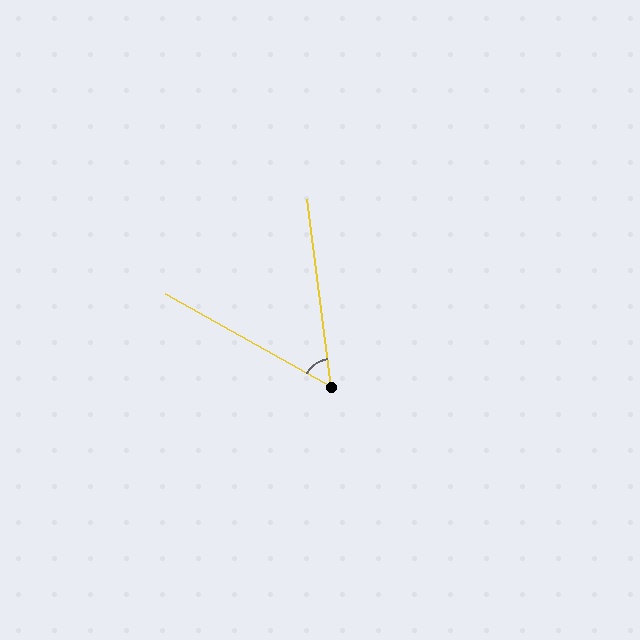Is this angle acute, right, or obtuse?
It is acute.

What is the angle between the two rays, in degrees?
Approximately 53 degrees.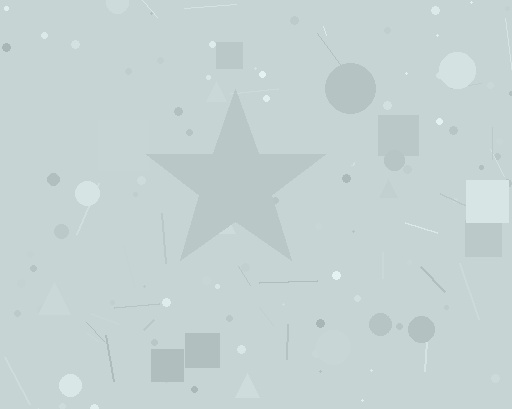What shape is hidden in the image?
A star is hidden in the image.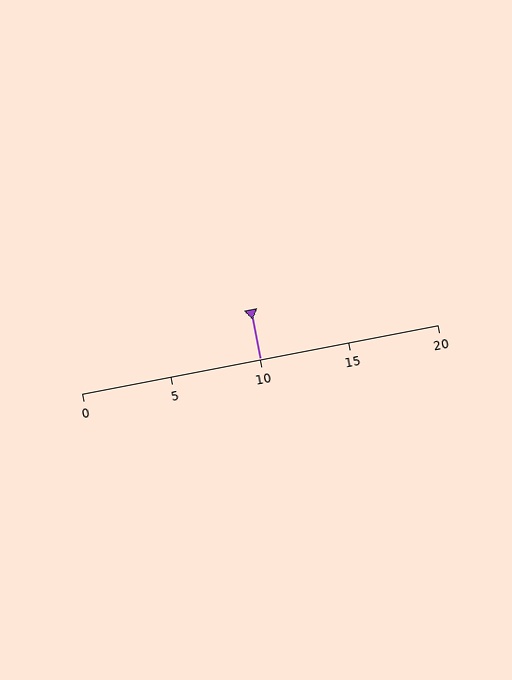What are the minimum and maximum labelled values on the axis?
The axis runs from 0 to 20.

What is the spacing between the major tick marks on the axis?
The major ticks are spaced 5 apart.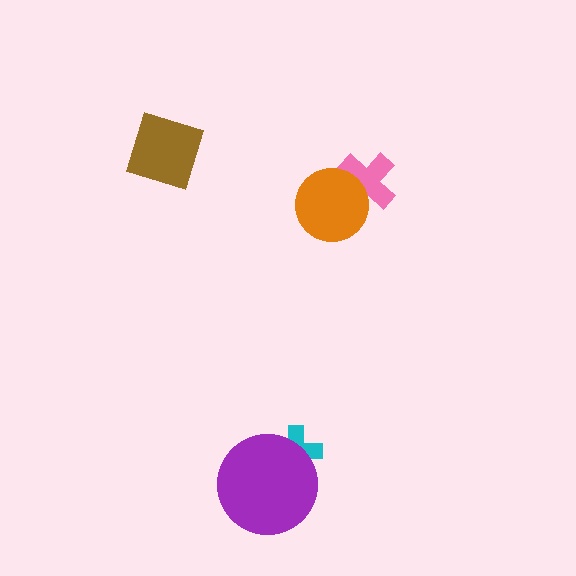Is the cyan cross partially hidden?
Yes, it is partially covered by another shape.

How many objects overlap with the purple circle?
1 object overlaps with the purple circle.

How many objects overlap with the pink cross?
1 object overlaps with the pink cross.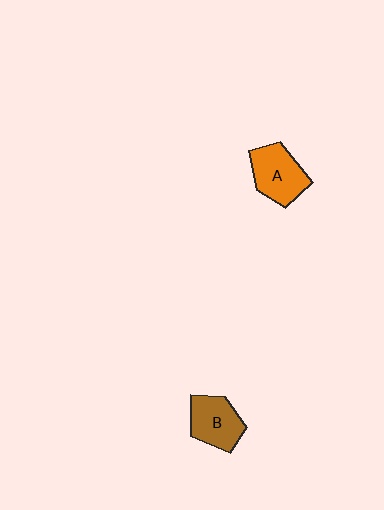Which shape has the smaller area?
Shape B (brown).